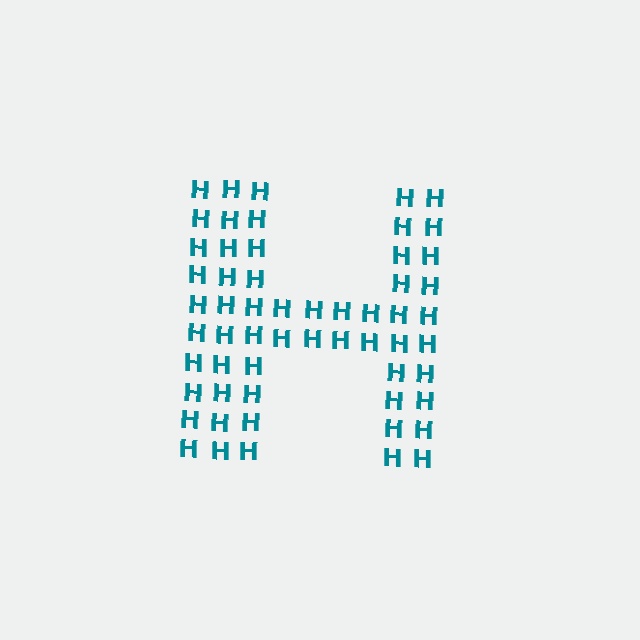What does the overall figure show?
The overall figure shows the letter H.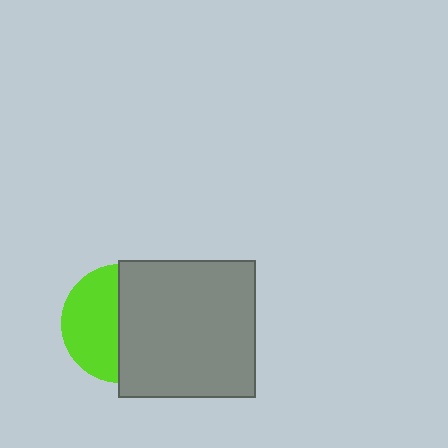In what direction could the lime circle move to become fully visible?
The lime circle could move left. That would shift it out from behind the gray square entirely.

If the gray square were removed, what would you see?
You would see the complete lime circle.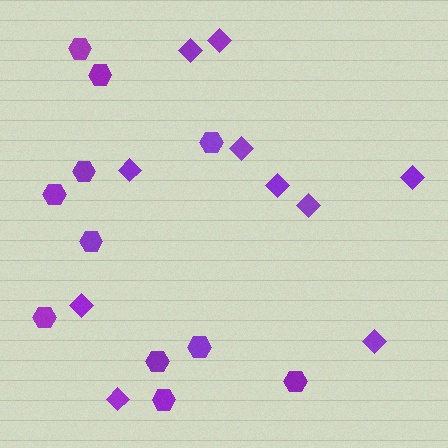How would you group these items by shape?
There are 2 groups: one group of hexagons (11) and one group of diamonds (10).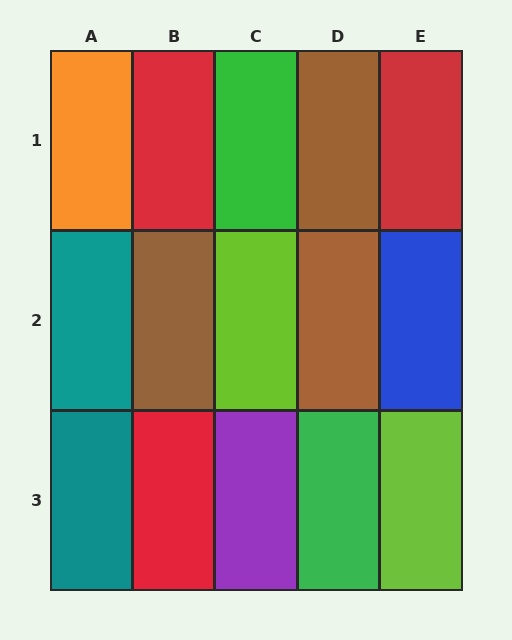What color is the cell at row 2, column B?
Brown.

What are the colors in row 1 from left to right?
Orange, red, green, brown, red.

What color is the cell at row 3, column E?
Lime.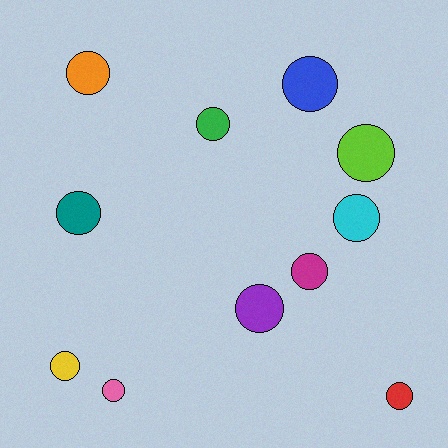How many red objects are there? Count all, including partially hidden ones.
There is 1 red object.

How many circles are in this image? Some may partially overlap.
There are 11 circles.